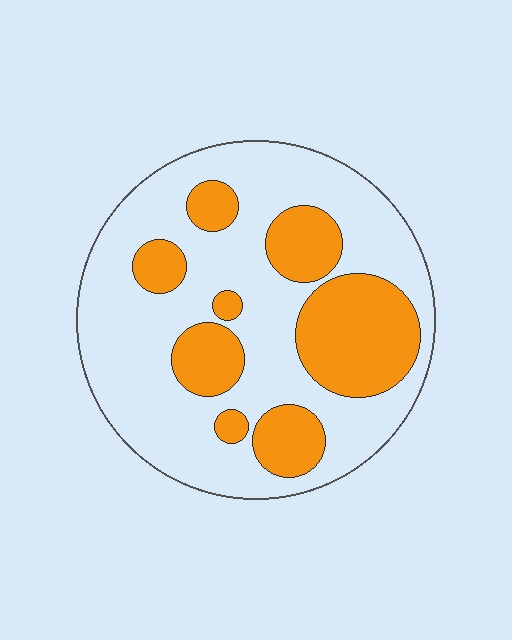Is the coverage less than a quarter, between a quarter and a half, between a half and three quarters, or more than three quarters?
Between a quarter and a half.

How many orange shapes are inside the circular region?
8.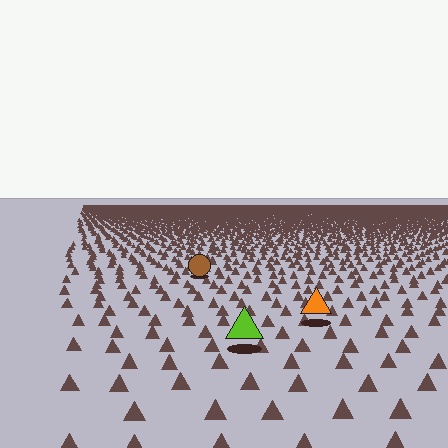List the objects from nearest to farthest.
From nearest to farthest: the lime triangle, the orange triangle, the brown circle.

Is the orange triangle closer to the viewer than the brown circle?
Yes. The orange triangle is closer — you can tell from the texture gradient: the ground texture is coarser near it.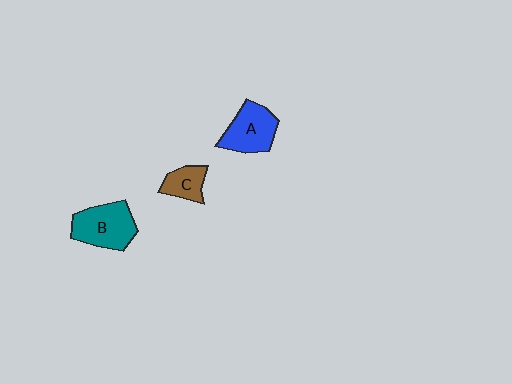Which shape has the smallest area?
Shape C (brown).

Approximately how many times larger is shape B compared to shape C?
Approximately 1.9 times.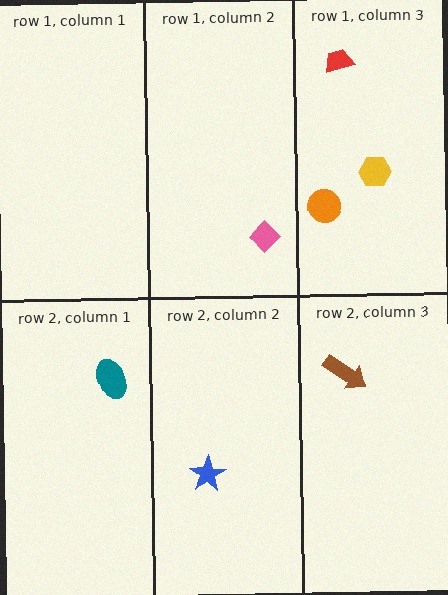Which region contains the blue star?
The row 2, column 2 region.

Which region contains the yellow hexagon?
The row 1, column 3 region.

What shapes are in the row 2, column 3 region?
The brown arrow.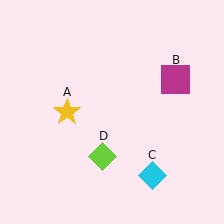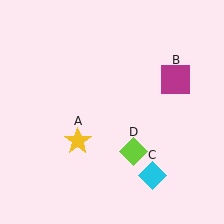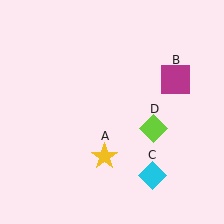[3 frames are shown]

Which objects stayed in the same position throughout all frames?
Magenta square (object B) and cyan diamond (object C) remained stationary.